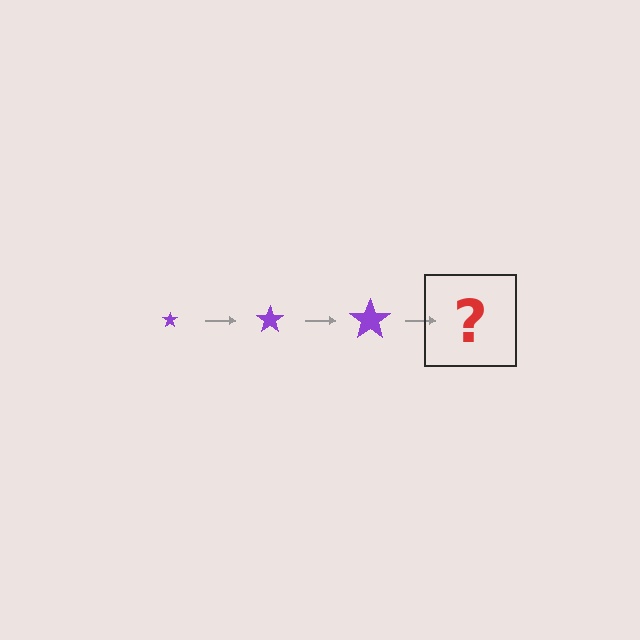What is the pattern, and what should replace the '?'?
The pattern is that the star gets progressively larger each step. The '?' should be a purple star, larger than the previous one.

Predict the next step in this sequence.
The next step is a purple star, larger than the previous one.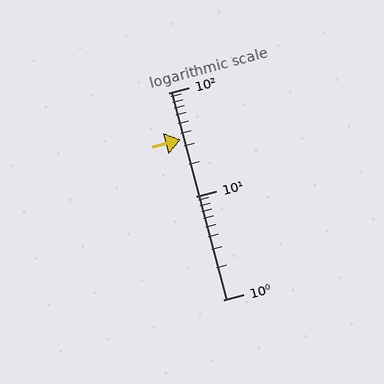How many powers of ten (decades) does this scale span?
The scale spans 2 decades, from 1 to 100.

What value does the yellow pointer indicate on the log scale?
The pointer indicates approximately 35.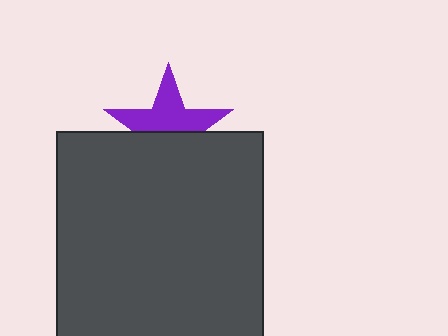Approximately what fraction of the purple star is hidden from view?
Roughly 45% of the purple star is hidden behind the dark gray square.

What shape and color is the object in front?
The object in front is a dark gray square.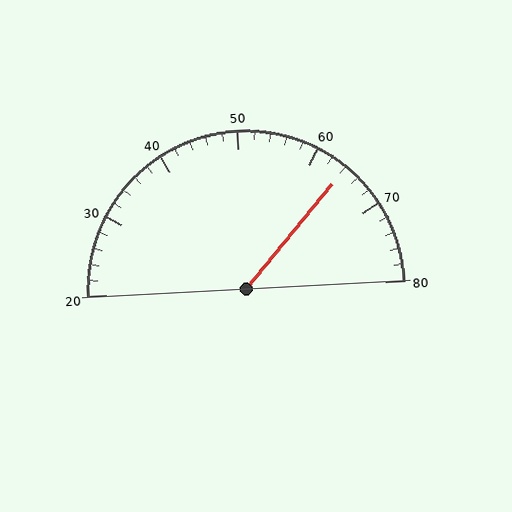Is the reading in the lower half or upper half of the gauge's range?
The reading is in the upper half of the range (20 to 80).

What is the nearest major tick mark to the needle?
The nearest major tick mark is 60.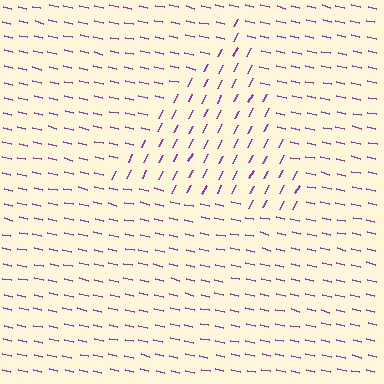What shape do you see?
I see a triangle.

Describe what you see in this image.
The image is filled with small purple line segments. A triangle region in the image has lines oriented differently from the surrounding lines, creating a visible texture boundary.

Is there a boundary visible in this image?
Yes, there is a texture boundary formed by a change in line orientation.